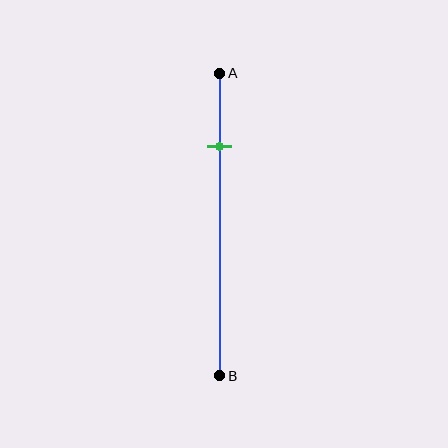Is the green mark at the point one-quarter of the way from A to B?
Yes, the mark is approximately at the one-quarter point.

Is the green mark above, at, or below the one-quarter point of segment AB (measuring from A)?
The green mark is approximately at the one-quarter point of segment AB.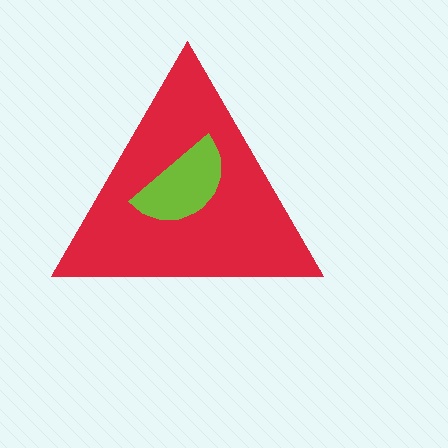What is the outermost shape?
The red triangle.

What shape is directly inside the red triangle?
The lime semicircle.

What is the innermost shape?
The lime semicircle.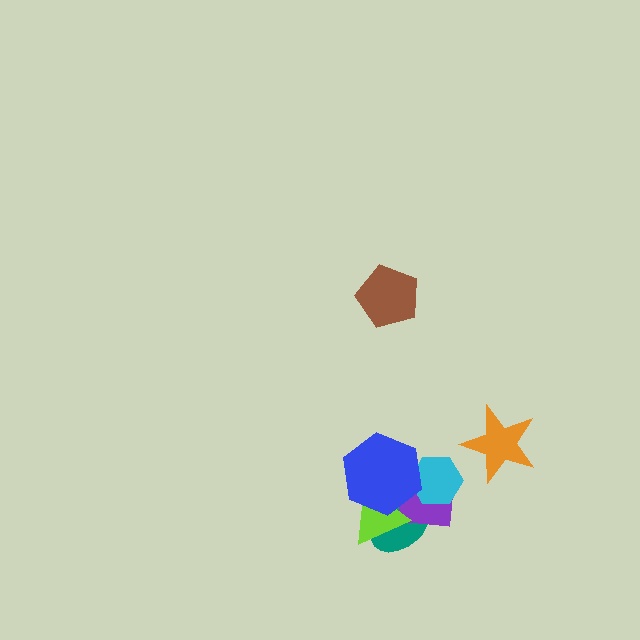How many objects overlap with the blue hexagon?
4 objects overlap with the blue hexagon.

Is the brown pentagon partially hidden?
No, no other shape covers it.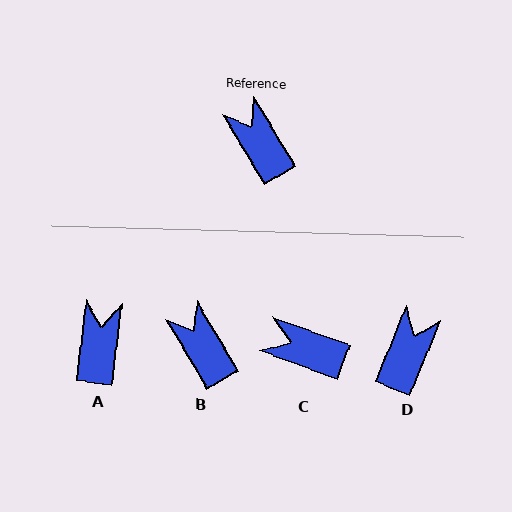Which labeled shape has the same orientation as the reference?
B.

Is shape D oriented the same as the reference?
No, it is off by about 53 degrees.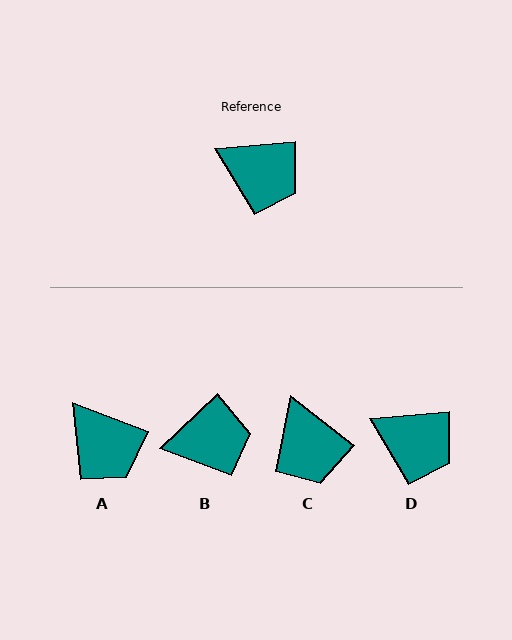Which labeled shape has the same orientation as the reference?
D.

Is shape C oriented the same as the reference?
No, it is off by about 42 degrees.